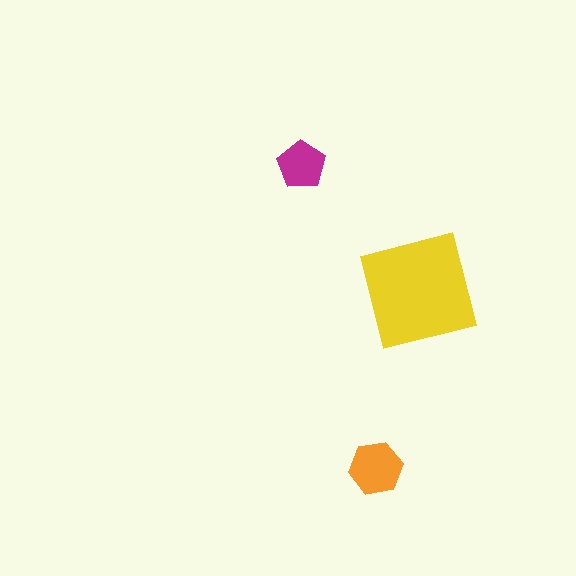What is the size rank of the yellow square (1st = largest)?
1st.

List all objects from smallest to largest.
The magenta pentagon, the orange hexagon, the yellow square.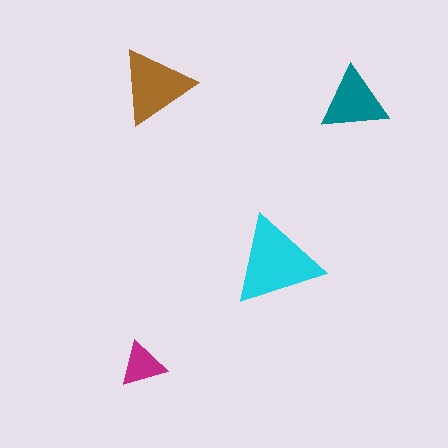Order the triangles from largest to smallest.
the cyan one, the brown one, the teal one, the magenta one.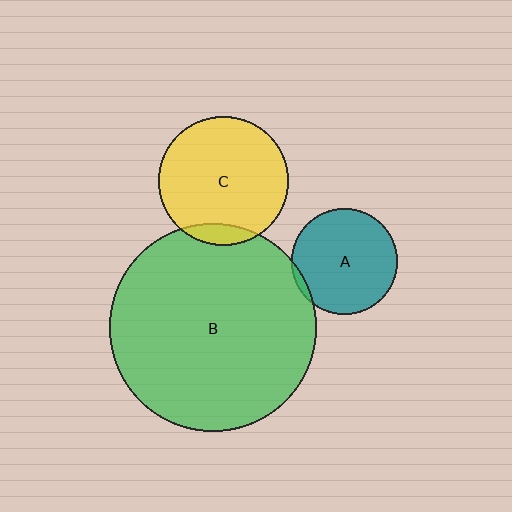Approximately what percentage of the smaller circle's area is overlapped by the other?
Approximately 5%.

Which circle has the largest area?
Circle B (green).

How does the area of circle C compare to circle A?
Approximately 1.5 times.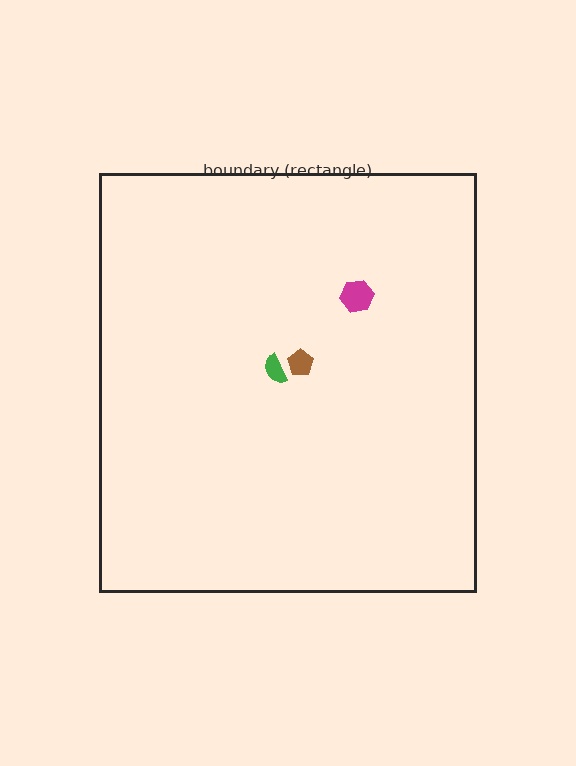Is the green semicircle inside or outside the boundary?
Inside.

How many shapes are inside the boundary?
3 inside, 0 outside.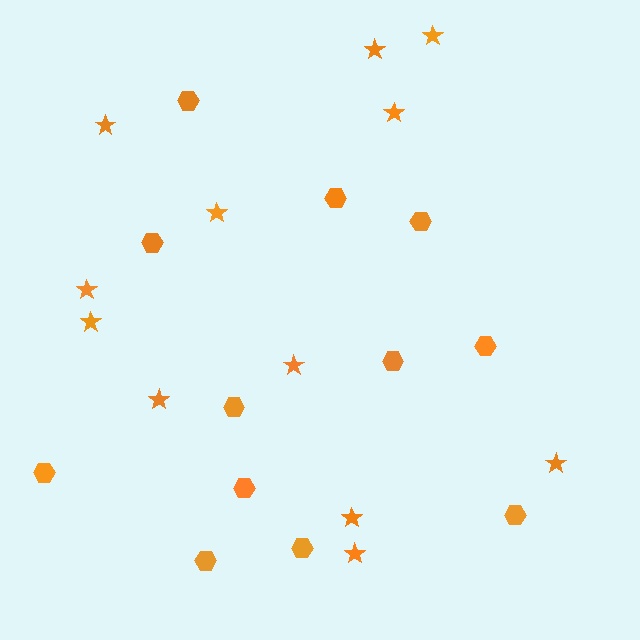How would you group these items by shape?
There are 2 groups: one group of hexagons (12) and one group of stars (12).